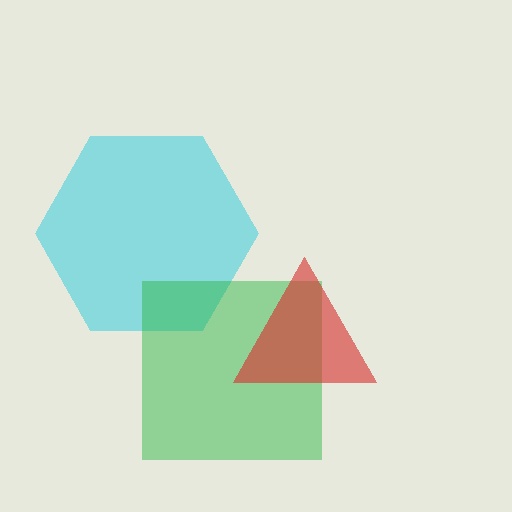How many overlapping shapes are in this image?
There are 3 overlapping shapes in the image.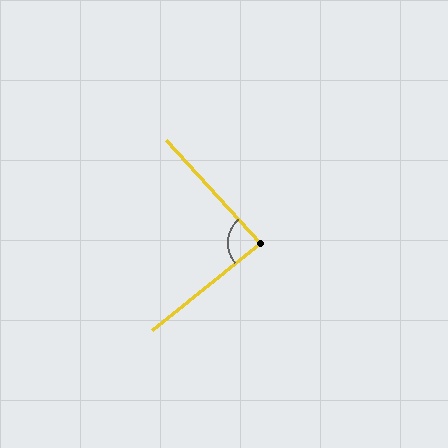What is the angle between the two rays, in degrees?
Approximately 86 degrees.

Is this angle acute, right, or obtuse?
It is approximately a right angle.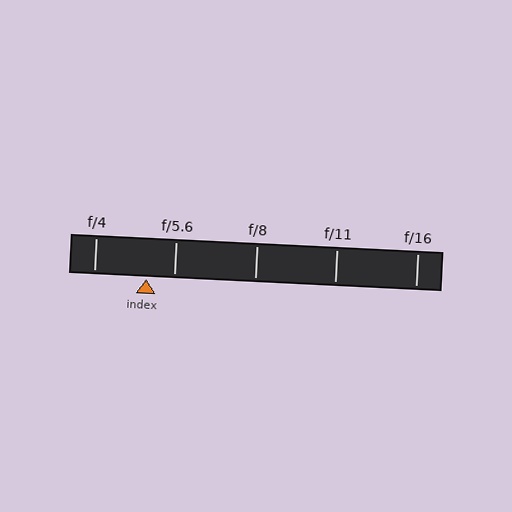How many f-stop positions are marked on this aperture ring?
There are 5 f-stop positions marked.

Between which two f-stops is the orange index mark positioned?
The index mark is between f/4 and f/5.6.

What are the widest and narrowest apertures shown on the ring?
The widest aperture shown is f/4 and the narrowest is f/16.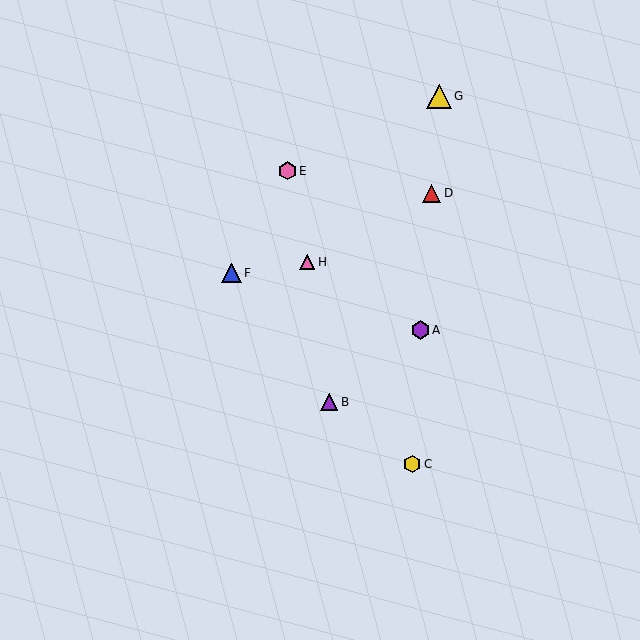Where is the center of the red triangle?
The center of the red triangle is at (431, 193).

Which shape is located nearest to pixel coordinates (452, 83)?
The yellow triangle (labeled G) at (439, 96) is nearest to that location.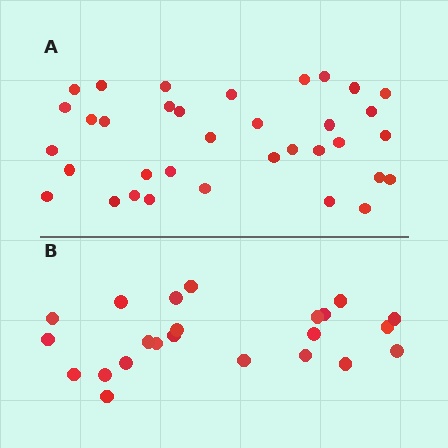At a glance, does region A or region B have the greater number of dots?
Region A (the top region) has more dots.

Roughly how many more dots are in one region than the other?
Region A has roughly 12 or so more dots than region B.